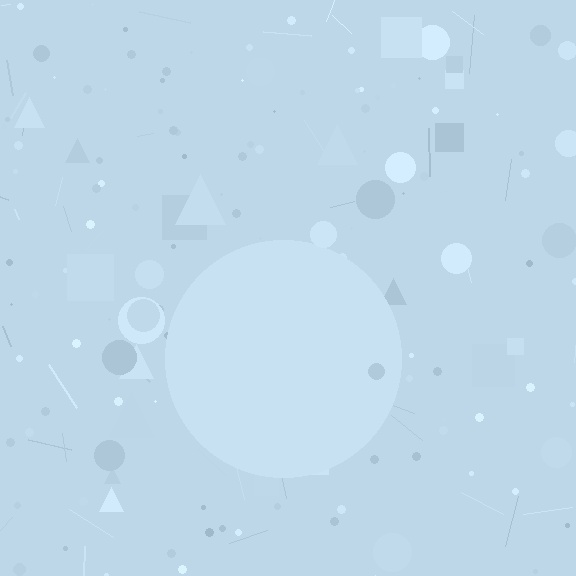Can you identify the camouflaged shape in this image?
The camouflaged shape is a circle.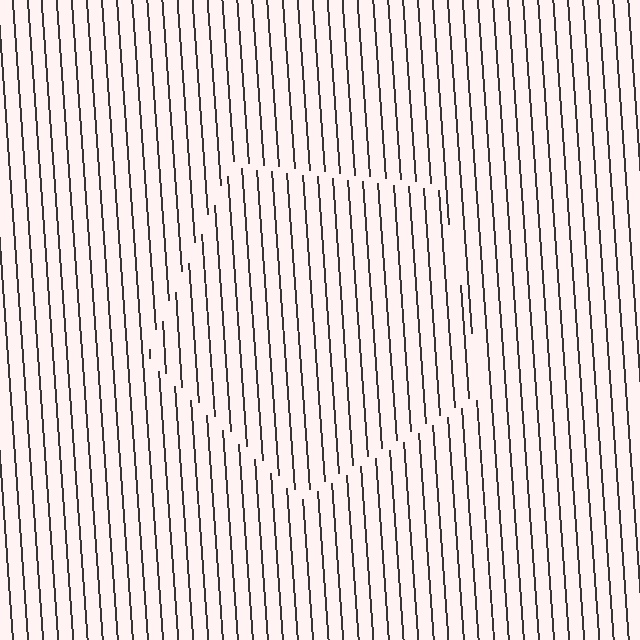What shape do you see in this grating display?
An illusory pentagon. The interior of the shape contains the same grating, shifted by half a period — the contour is defined by the phase discontinuity where line-ends from the inner and outer gratings abut.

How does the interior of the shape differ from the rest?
The interior of the shape contains the same grating, shifted by half a period — the contour is defined by the phase discontinuity where line-ends from the inner and outer gratings abut.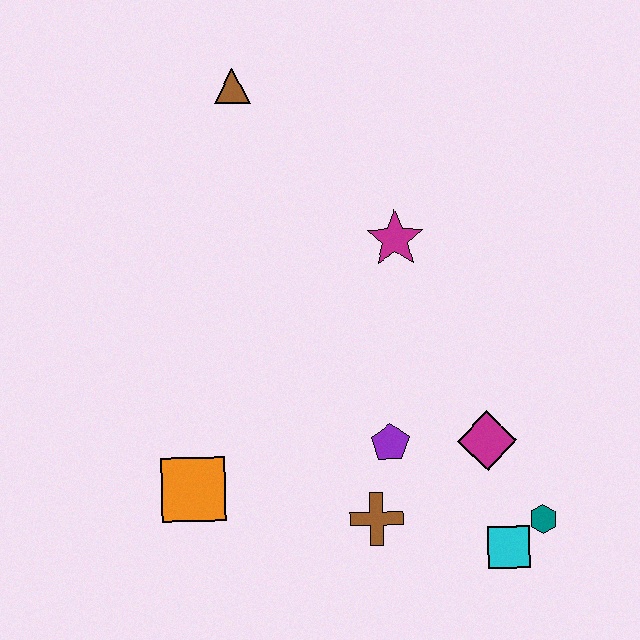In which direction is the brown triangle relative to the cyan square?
The brown triangle is above the cyan square.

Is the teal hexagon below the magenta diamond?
Yes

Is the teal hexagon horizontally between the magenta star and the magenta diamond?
No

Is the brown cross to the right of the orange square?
Yes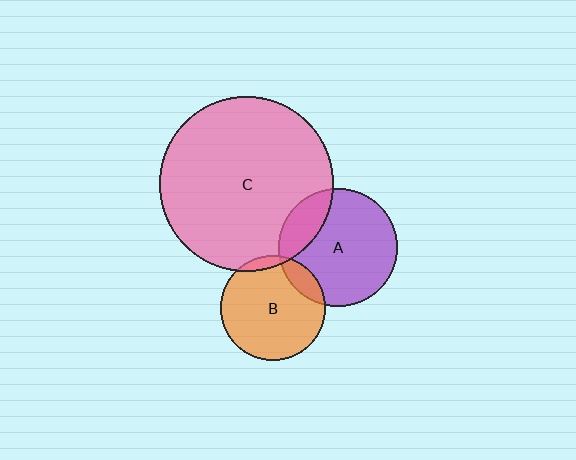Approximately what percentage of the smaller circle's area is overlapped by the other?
Approximately 10%.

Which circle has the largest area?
Circle C (pink).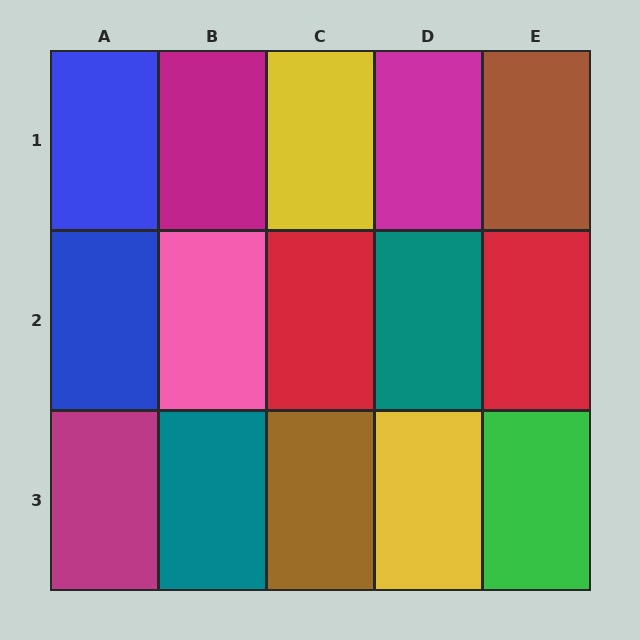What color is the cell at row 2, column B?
Pink.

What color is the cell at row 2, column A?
Blue.